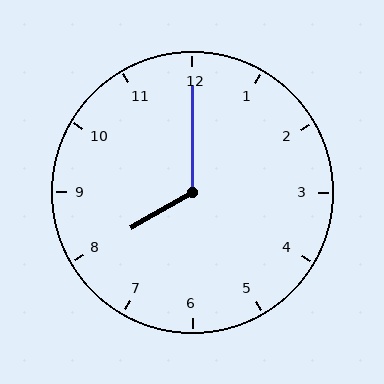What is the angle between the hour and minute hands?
Approximately 120 degrees.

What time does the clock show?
8:00.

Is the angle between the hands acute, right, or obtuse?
It is obtuse.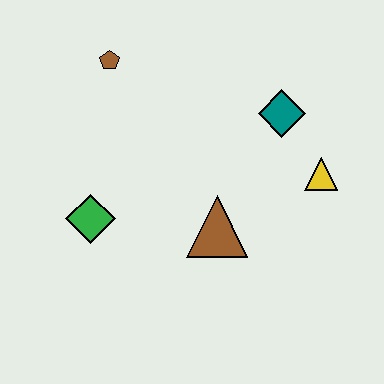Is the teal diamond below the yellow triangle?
No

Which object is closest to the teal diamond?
The yellow triangle is closest to the teal diamond.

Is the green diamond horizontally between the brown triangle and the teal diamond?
No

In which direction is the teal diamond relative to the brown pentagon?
The teal diamond is to the right of the brown pentagon.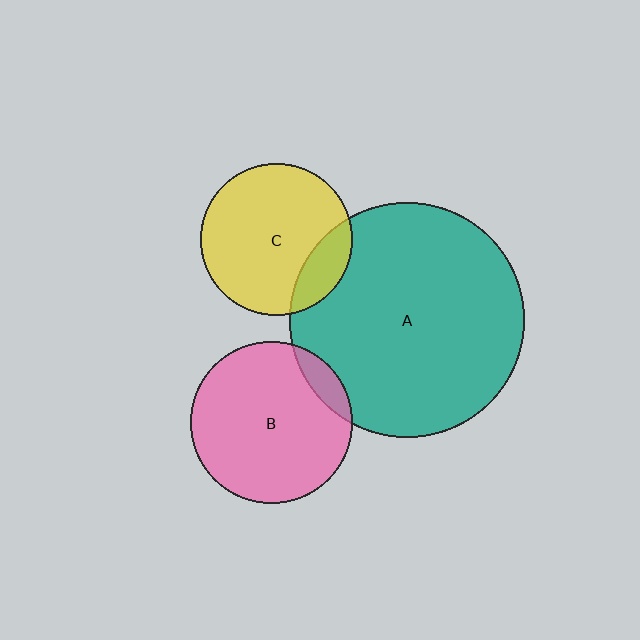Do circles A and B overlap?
Yes.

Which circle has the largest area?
Circle A (teal).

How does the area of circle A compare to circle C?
Approximately 2.4 times.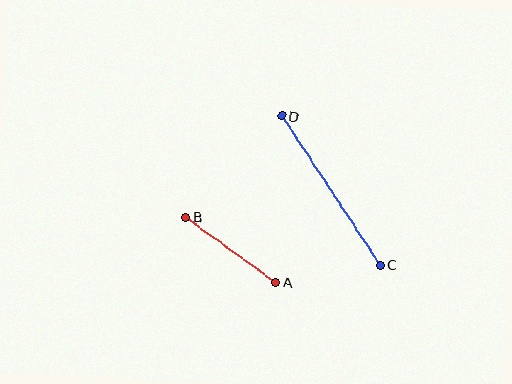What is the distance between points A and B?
The distance is approximately 111 pixels.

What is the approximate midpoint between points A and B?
The midpoint is at approximately (231, 250) pixels.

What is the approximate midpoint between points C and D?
The midpoint is at approximately (331, 191) pixels.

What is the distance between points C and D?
The distance is approximately 179 pixels.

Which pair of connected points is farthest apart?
Points C and D are farthest apart.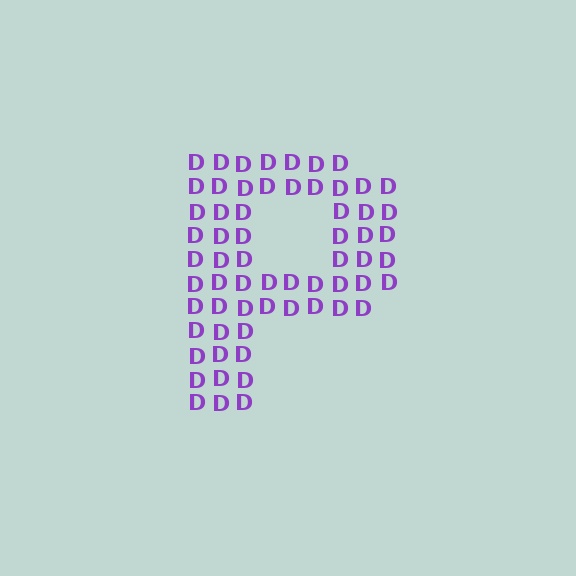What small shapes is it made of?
It is made of small letter D's.